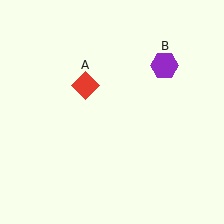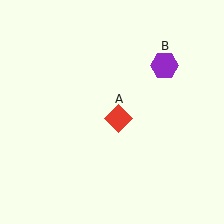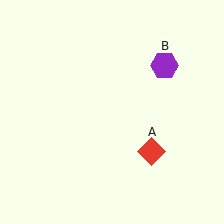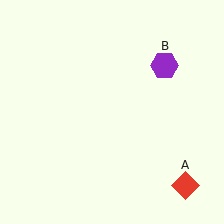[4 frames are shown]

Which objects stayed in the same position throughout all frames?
Purple hexagon (object B) remained stationary.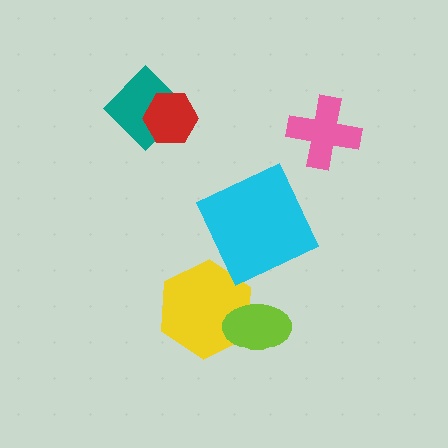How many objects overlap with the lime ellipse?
1 object overlaps with the lime ellipse.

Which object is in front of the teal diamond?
The red hexagon is in front of the teal diamond.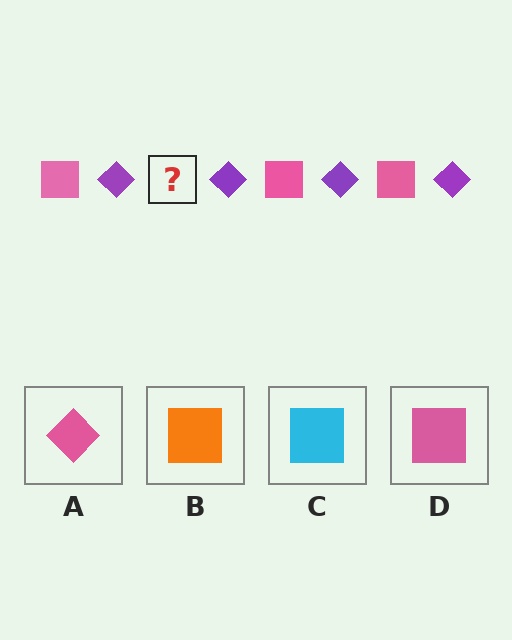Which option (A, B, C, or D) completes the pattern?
D.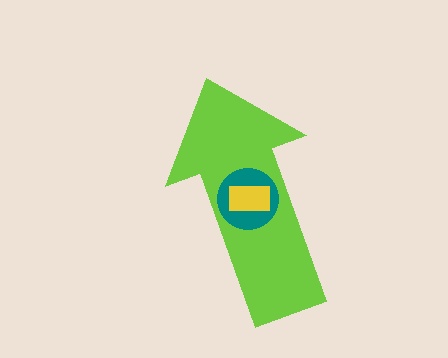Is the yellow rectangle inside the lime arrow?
Yes.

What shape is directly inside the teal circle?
The yellow rectangle.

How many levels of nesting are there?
3.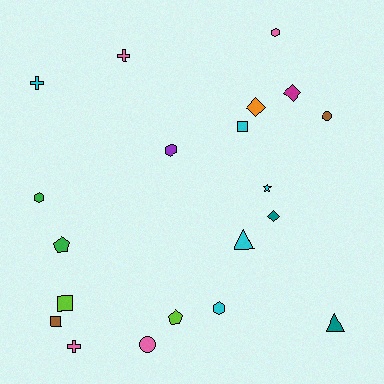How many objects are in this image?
There are 20 objects.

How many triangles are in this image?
There are 2 triangles.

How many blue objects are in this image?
There are no blue objects.